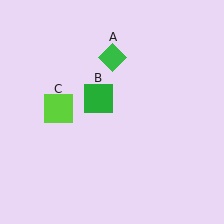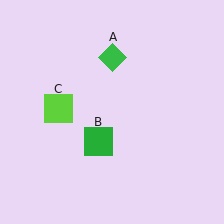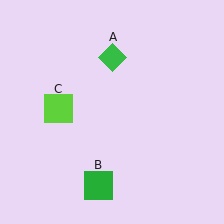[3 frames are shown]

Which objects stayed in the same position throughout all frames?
Green diamond (object A) and lime square (object C) remained stationary.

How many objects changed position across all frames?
1 object changed position: green square (object B).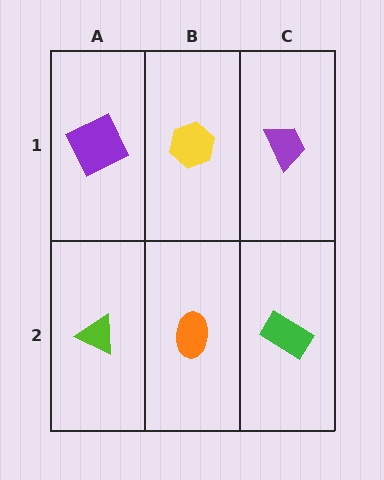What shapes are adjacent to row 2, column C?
A purple trapezoid (row 1, column C), an orange ellipse (row 2, column B).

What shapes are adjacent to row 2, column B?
A yellow hexagon (row 1, column B), a lime triangle (row 2, column A), a green rectangle (row 2, column C).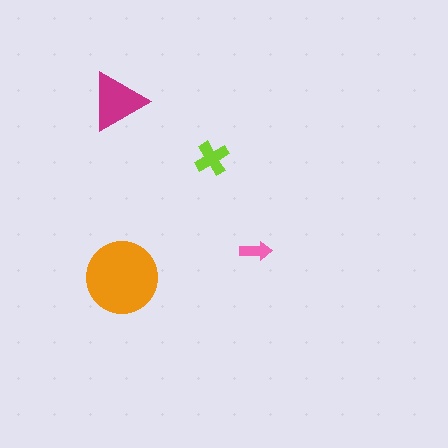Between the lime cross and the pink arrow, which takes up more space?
The lime cross.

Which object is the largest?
The orange circle.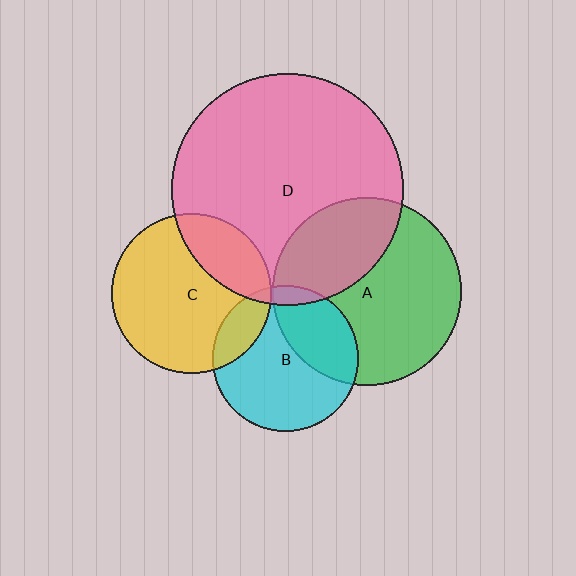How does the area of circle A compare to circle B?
Approximately 1.7 times.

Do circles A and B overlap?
Yes.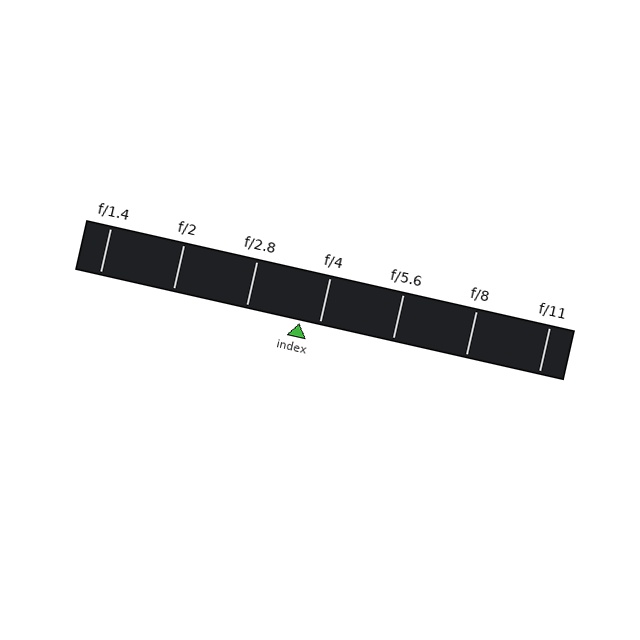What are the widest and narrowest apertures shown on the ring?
The widest aperture shown is f/1.4 and the narrowest is f/11.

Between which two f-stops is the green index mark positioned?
The index mark is between f/2.8 and f/4.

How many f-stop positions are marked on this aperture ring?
There are 7 f-stop positions marked.